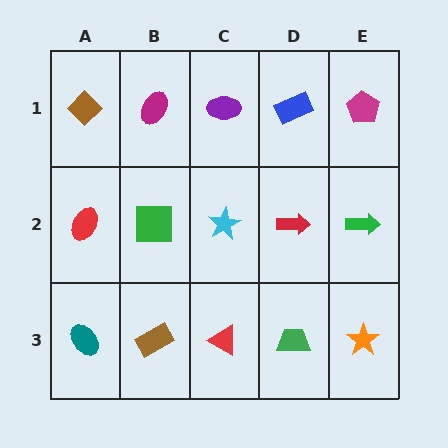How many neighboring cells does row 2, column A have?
3.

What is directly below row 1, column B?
A green square.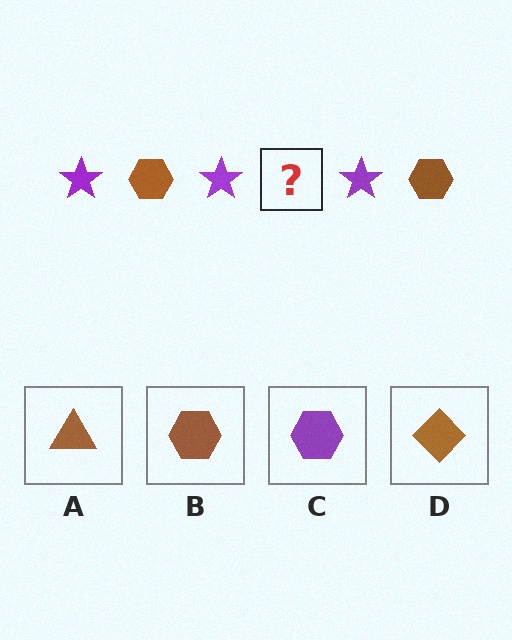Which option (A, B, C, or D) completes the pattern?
B.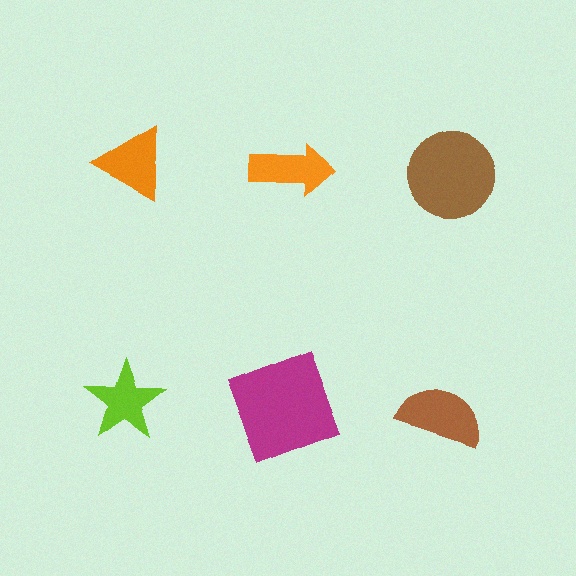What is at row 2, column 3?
A brown semicircle.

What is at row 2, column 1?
A lime star.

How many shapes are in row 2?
3 shapes.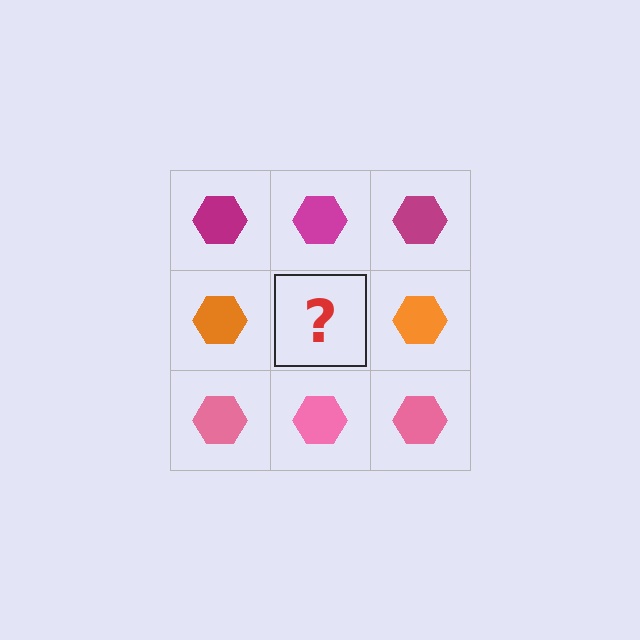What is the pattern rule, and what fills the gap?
The rule is that each row has a consistent color. The gap should be filled with an orange hexagon.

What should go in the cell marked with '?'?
The missing cell should contain an orange hexagon.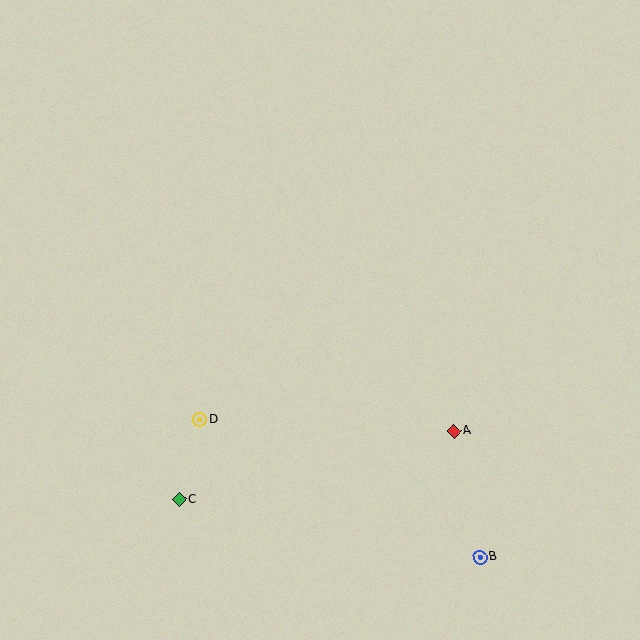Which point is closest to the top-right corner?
Point A is closest to the top-right corner.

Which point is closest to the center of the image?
Point D at (200, 419) is closest to the center.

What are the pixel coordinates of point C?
Point C is at (180, 499).